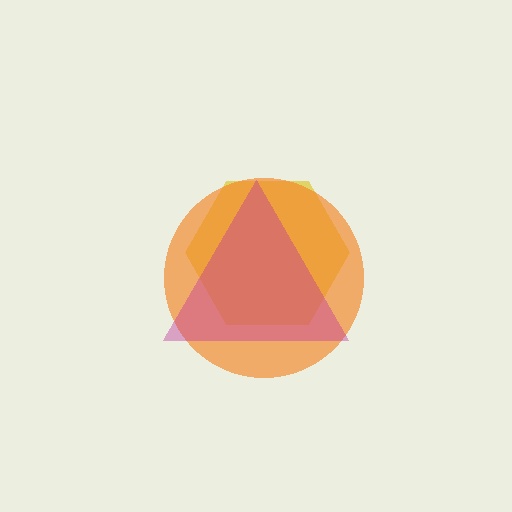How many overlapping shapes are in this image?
There are 3 overlapping shapes in the image.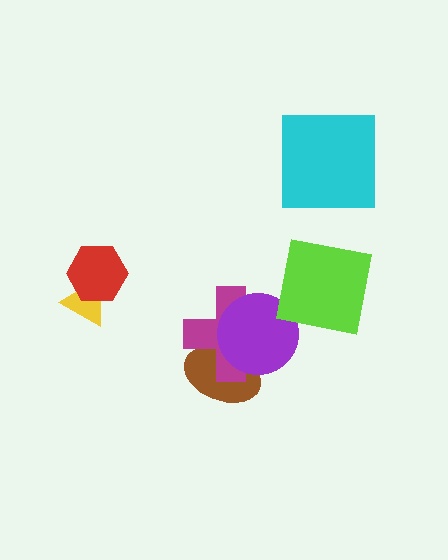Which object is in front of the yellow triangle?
The red hexagon is in front of the yellow triangle.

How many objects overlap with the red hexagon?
1 object overlaps with the red hexagon.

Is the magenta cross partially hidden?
Yes, it is partially covered by another shape.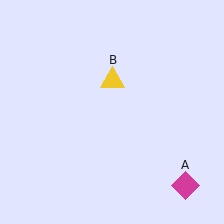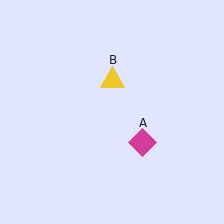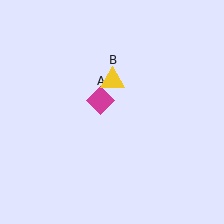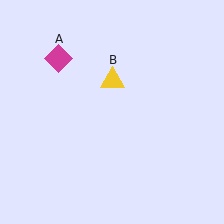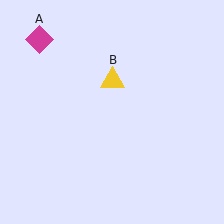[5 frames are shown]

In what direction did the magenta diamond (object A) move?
The magenta diamond (object A) moved up and to the left.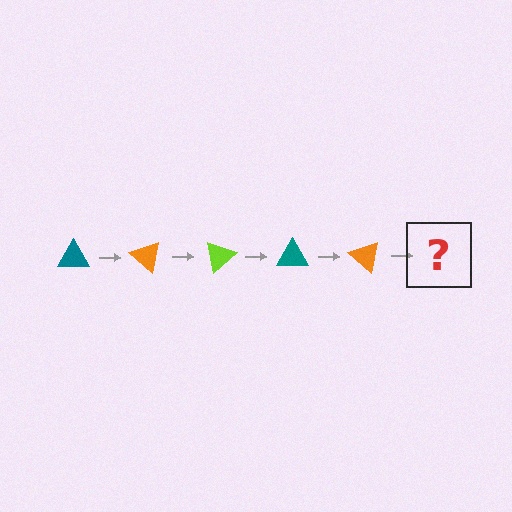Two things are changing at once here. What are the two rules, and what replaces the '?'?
The two rules are that it rotates 40 degrees each step and the color cycles through teal, orange, and lime. The '?' should be a lime triangle, rotated 200 degrees from the start.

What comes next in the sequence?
The next element should be a lime triangle, rotated 200 degrees from the start.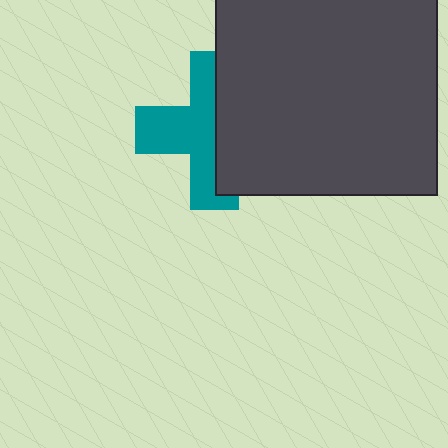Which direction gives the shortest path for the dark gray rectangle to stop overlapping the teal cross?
Moving right gives the shortest separation.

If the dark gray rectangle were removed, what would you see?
You would see the complete teal cross.